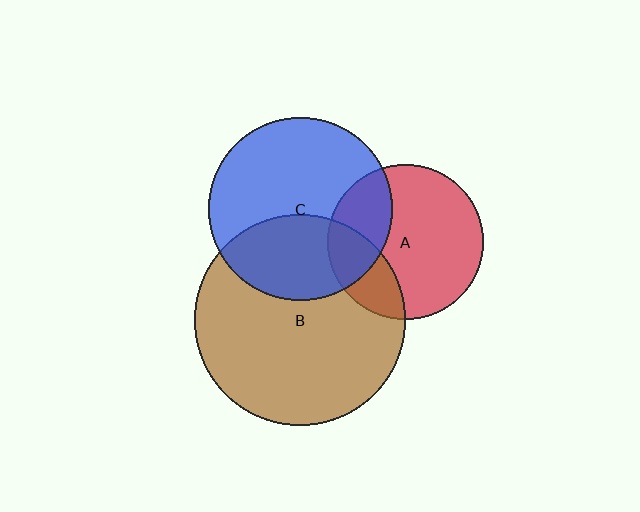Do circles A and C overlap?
Yes.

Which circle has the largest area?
Circle B (brown).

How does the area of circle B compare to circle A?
Approximately 1.8 times.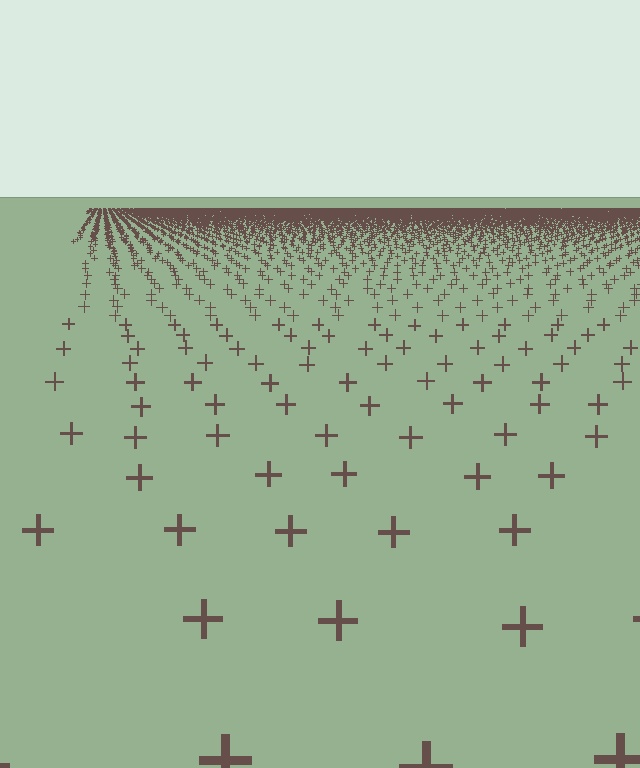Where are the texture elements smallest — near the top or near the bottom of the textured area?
Near the top.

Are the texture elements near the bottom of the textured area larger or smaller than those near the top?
Larger. Near the bottom, elements are closer to the viewer and appear at a bigger on-screen size.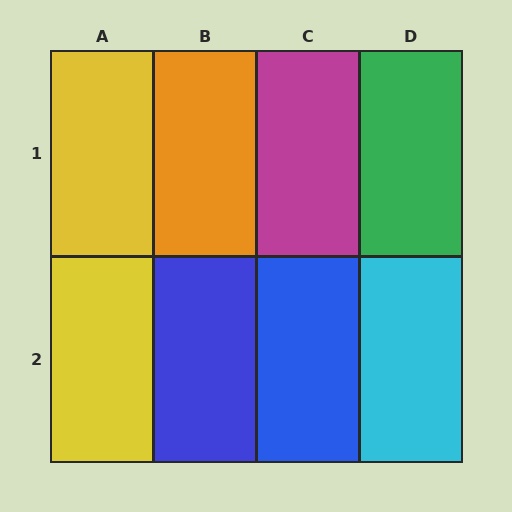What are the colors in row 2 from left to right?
Yellow, blue, blue, cyan.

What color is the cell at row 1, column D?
Green.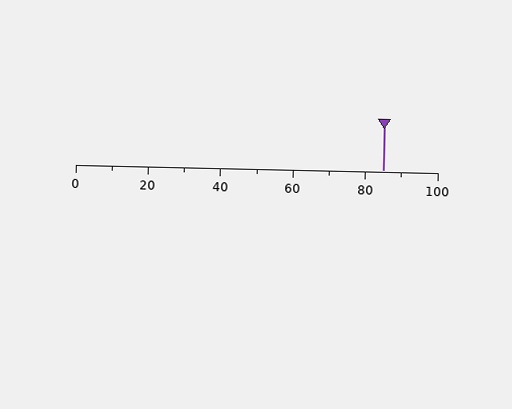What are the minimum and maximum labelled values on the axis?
The axis runs from 0 to 100.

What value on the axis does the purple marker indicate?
The marker indicates approximately 85.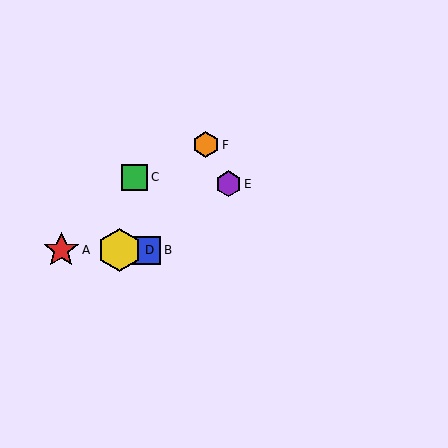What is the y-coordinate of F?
Object F is at y≈145.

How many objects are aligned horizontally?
3 objects (A, B, D) are aligned horizontally.